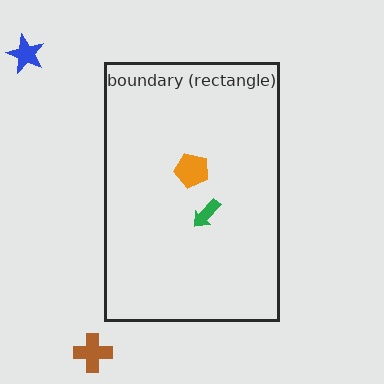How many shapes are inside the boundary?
2 inside, 2 outside.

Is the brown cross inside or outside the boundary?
Outside.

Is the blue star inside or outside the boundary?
Outside.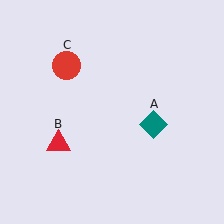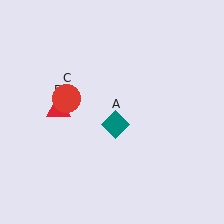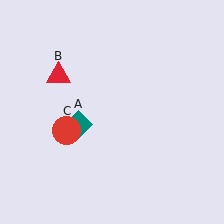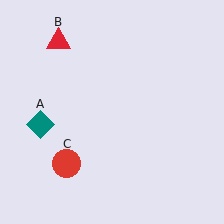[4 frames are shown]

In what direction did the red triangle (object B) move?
The red triangle (object B) moved up.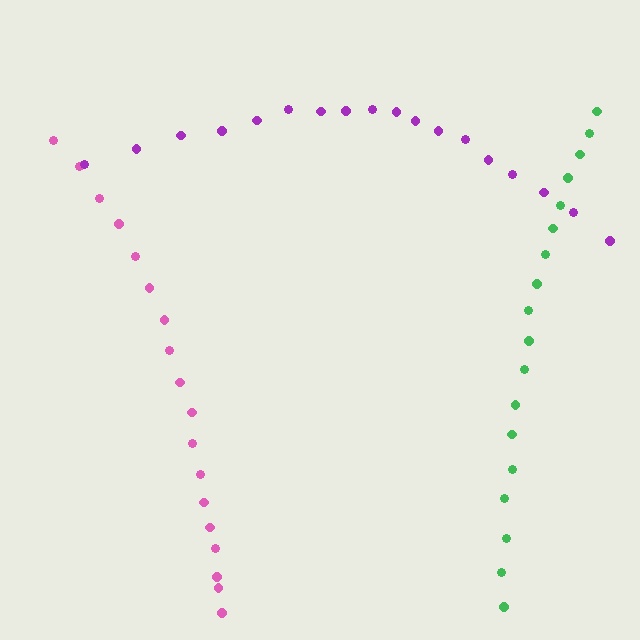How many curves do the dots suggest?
There are 3 distinct paths.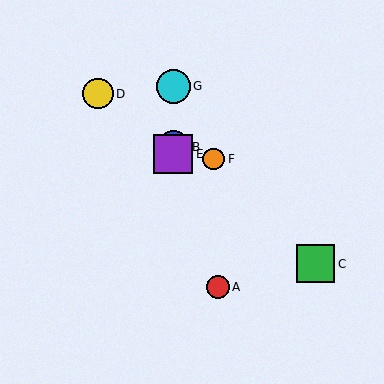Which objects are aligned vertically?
Objects B, E, G are aligned vertically.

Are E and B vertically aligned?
Yes, both are at x≈173.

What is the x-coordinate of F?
Object F is at x≈214.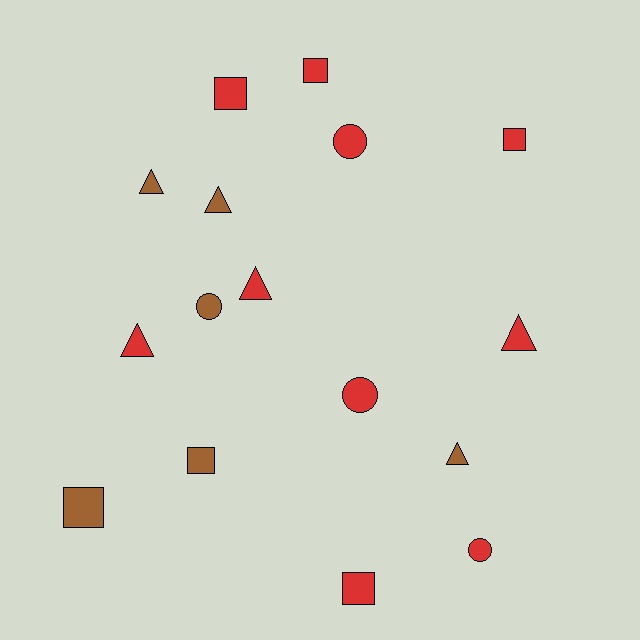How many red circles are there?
There are 3 red circles.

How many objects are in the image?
There are 16 objects.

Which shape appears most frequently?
Square, with 6 objects.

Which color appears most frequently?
Red, with 10 objects.